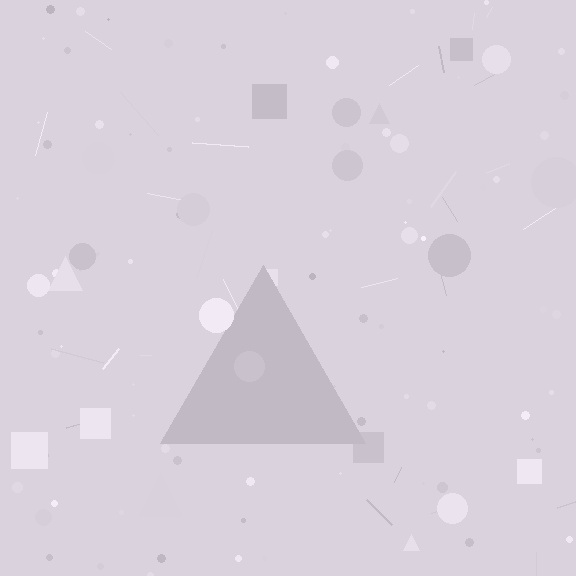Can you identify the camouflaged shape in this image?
The camouflaged shape is a triangle.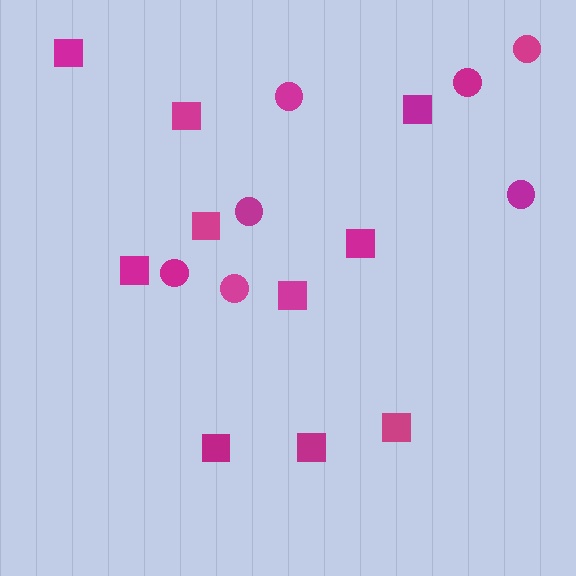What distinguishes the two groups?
There are 2 groups: one group of squares (10) and one group of circles (7).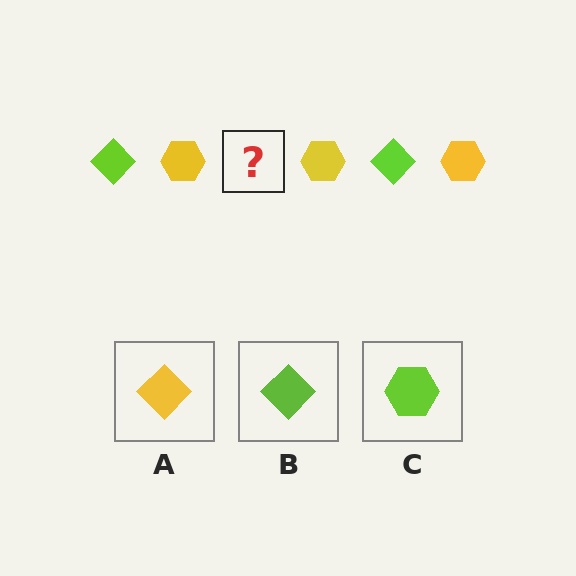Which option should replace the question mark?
Option B.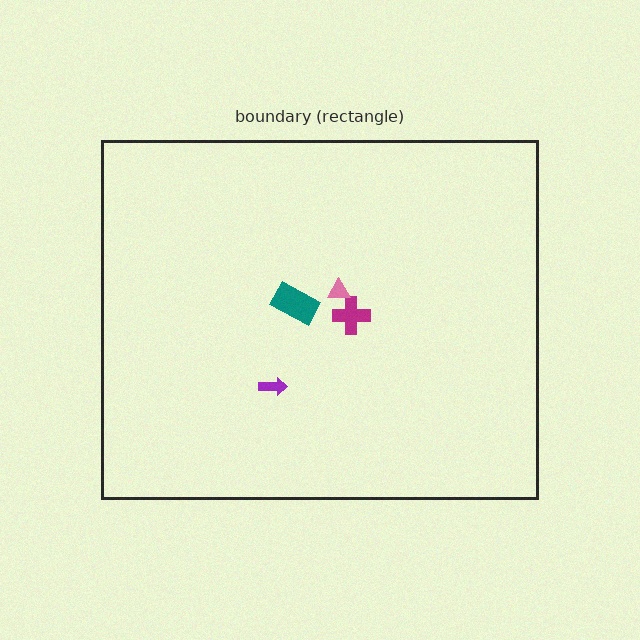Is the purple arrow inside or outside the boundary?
Inside.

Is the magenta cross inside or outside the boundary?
Inside.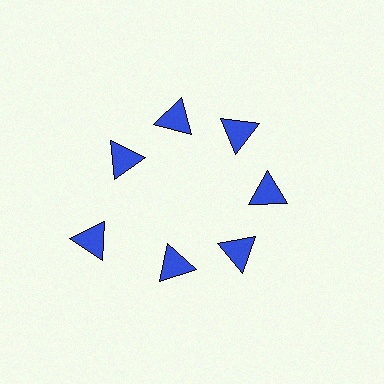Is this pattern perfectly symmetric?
No. The 7 blue triangles are arranged in a ring, but one element near the 8 o'clock position is pushed outward from the center, breaking the 7-fold rotational symmetry.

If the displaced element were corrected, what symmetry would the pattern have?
It would have 7-fold rotational symmetry — the pattern would map onto itself every 51 degrees.